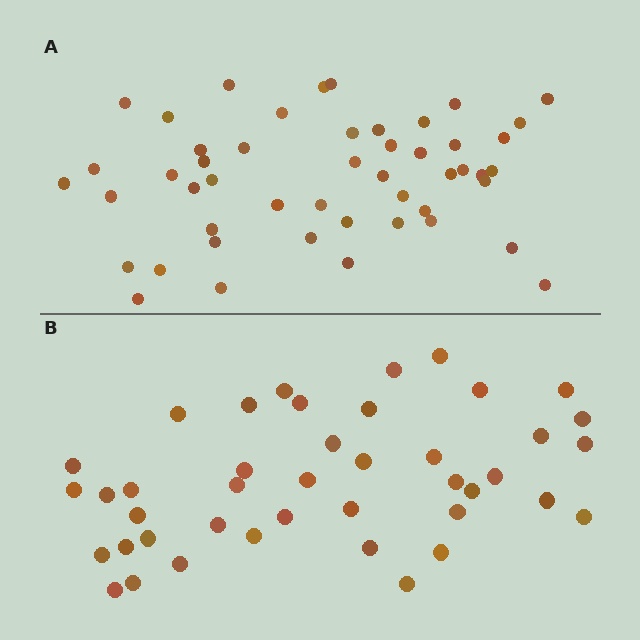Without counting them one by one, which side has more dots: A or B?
Region A (the top region) has more dots.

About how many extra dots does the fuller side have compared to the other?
Region A has roughly 8 or so more dots than region B.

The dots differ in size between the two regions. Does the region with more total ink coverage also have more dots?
No. Region B has more total ink coverage because its dots are larger, but region A actually contains more individual dots. Total area can be misleading — the number of items is what matters here.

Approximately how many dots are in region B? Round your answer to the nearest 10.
About 40 dots. (The exact count is 42, which rounds to 40.)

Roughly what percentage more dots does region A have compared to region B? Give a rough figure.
About 15% more.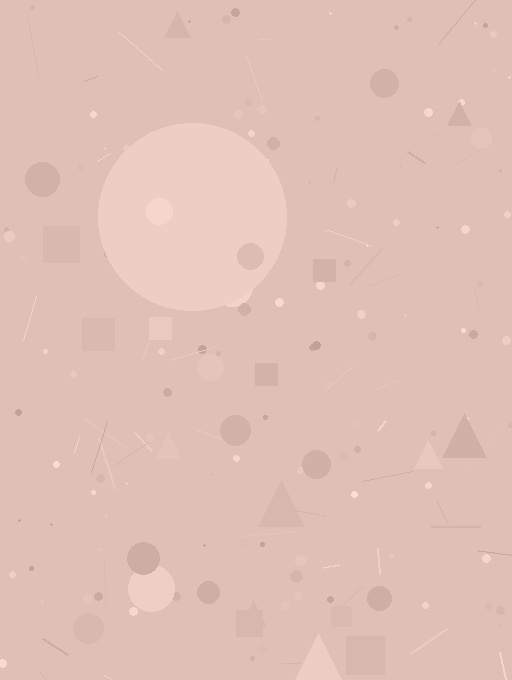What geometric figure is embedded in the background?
A circle is embedded in the background.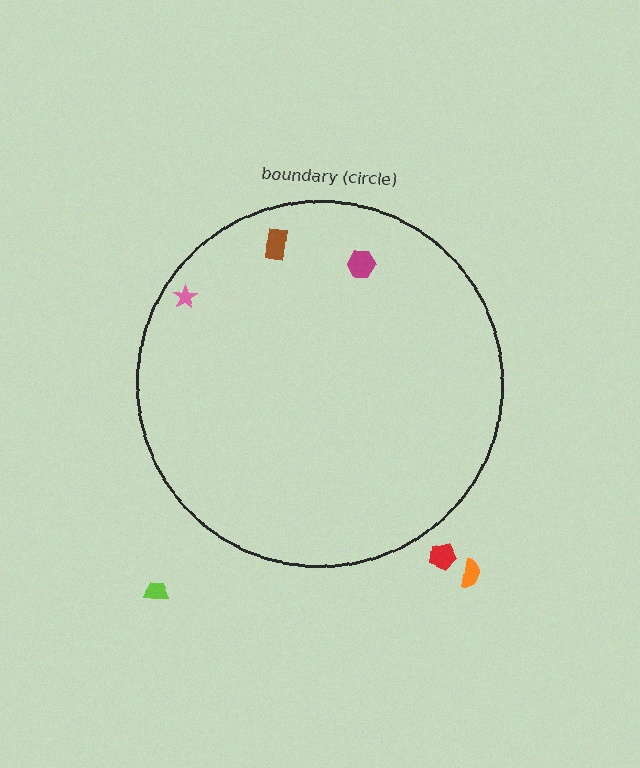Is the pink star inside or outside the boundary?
Inside.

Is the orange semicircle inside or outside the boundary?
Outside.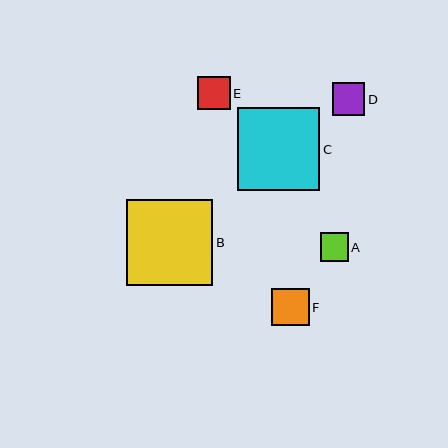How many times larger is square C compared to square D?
Square C is approximately 2.5 times the size of square D.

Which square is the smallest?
Square A is the smallest with a size of approximately 28 pixels.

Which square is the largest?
Square B is the largest with a size of approximately 86 pixels.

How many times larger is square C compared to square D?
Square C is approximately 2.5 times the size of square D.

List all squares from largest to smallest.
From largest to smallest: B, C, F, D, E, A.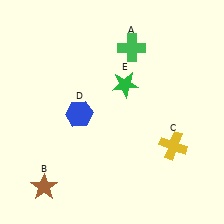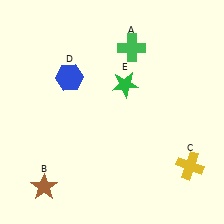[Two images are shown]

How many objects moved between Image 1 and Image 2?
2 objects moved between the two images.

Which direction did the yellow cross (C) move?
The yellow cross (C) moved down.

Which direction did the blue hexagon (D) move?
The blue hexagon (D) moved up.